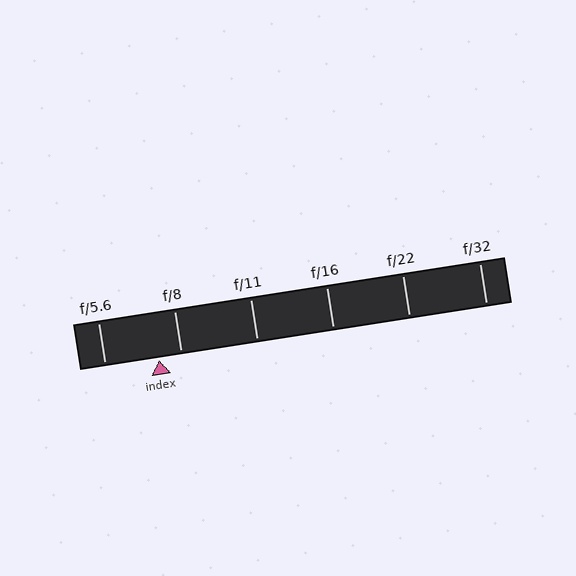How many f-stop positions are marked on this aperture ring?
There are 6 f-stop positions marked.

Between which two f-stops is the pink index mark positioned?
The index mark is between f/5.6 and f/8.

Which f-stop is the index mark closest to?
The index mark is closest to f/8.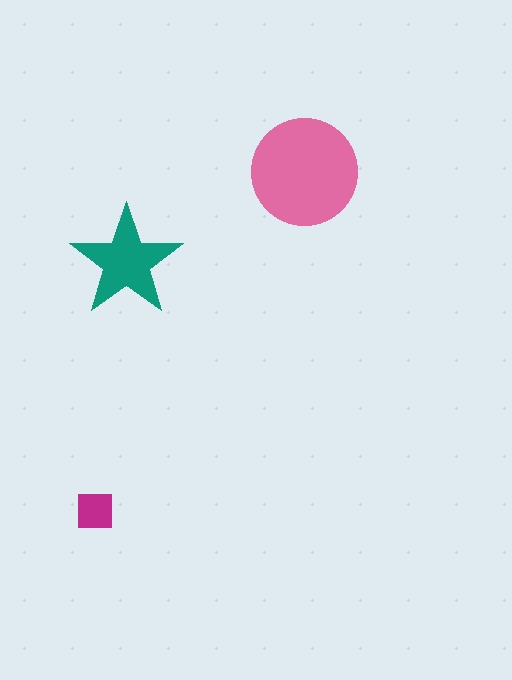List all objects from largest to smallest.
The pink circle, the teal star, the magenta square.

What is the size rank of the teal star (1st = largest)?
2nd.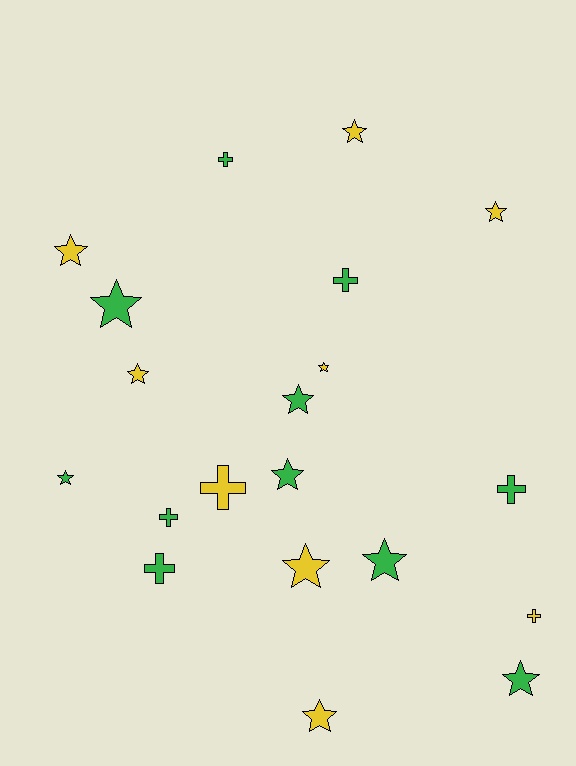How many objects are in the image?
There are 20 objects.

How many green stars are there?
There are 6 green stars.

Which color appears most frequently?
Green, with 11 objects.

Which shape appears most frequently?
Star, with 13 objects.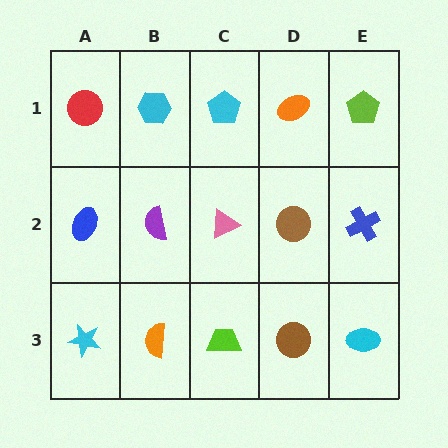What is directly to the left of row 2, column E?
A brown circle.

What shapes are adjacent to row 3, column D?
A brown circle (row 2, column D), a lime trapezoid (row 3, column C), a cyan ellipse (row 3, column E).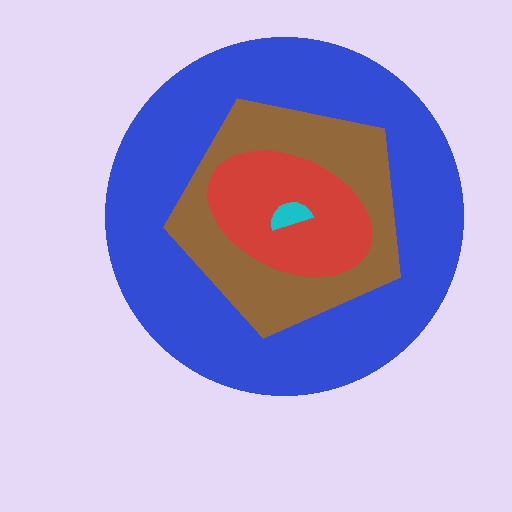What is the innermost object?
The cyan semicircle.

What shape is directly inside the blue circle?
The brown pentagon.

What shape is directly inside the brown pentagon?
The red ellipse.